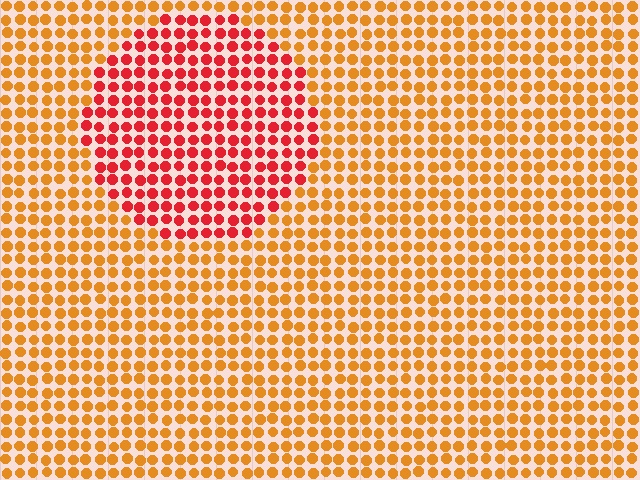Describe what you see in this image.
The image is filled with small orange elements in a uniform arrangement. A circle-shaped region is visible where the elements are tinted to a slightly different hue, forming a subtle color boundary.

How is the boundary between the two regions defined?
The boundary is defined purely by a slight shift in hue (about 38 degrees). Spacing, size, and orientation are identical on both sides.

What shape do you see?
I see a circle.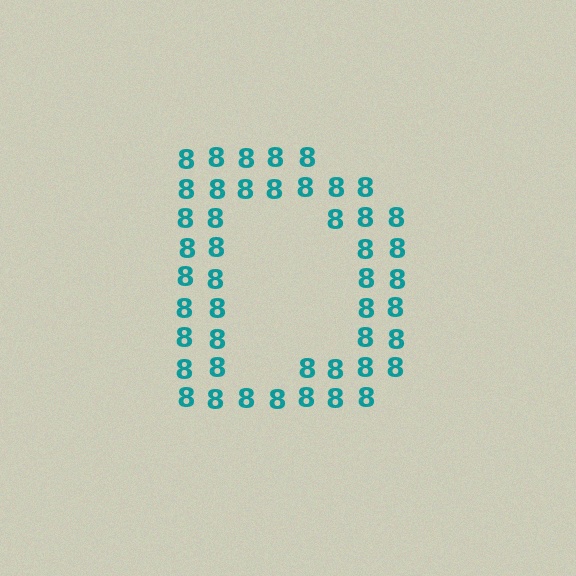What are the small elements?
The small elements are digit 8's.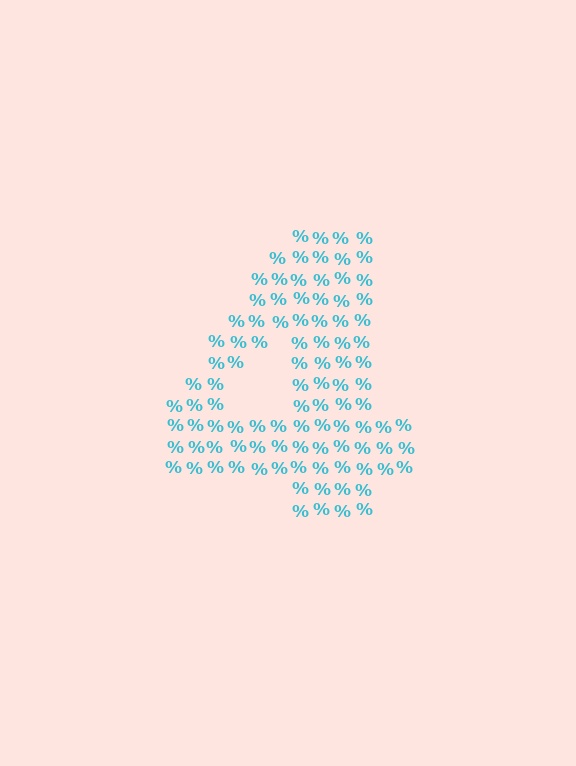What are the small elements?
The small elements are percent signs.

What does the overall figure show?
The overall figure shows the digit 4.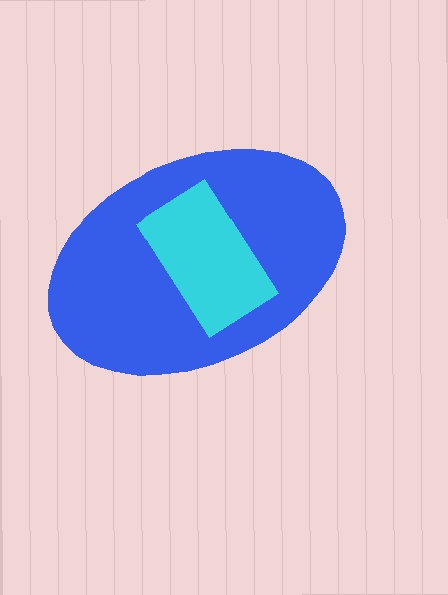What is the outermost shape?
The blue ellipse.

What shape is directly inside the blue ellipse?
The cyan rectangle.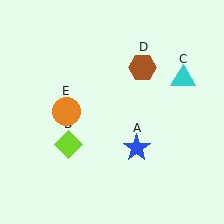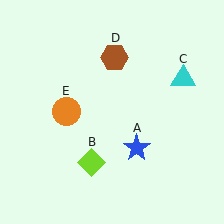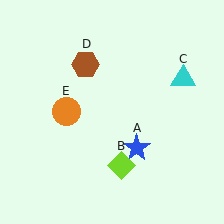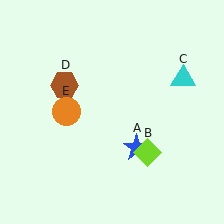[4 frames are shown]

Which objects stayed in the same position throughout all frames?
Blue star (object A) and cyan triangle (object C) and orange circle (object E) remained stationary.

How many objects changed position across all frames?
2 objects changed position: lime diamond (object B), brown hexagon (object D).